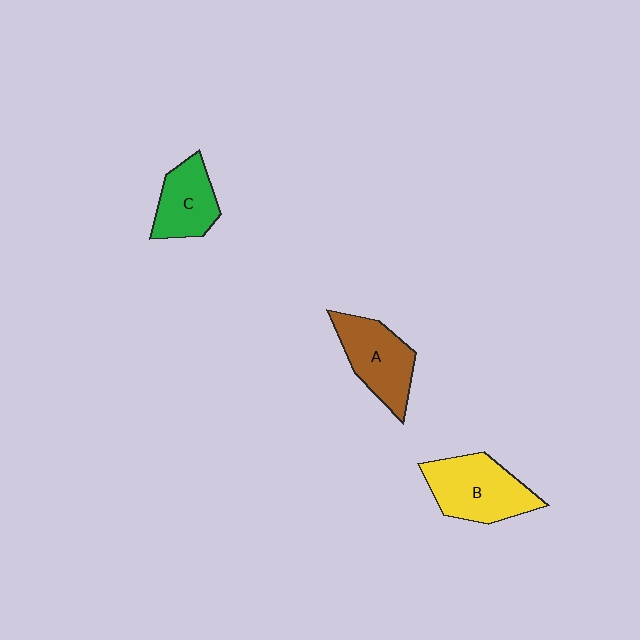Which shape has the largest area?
Shape B (yellow).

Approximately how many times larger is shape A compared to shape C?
Approximately 1.2 times.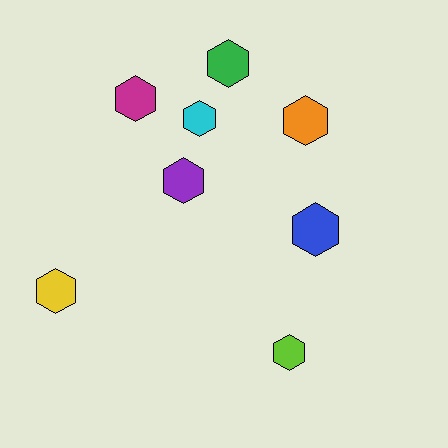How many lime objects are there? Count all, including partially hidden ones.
There is 1 lime object.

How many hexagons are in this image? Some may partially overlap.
There are 8 hexagons.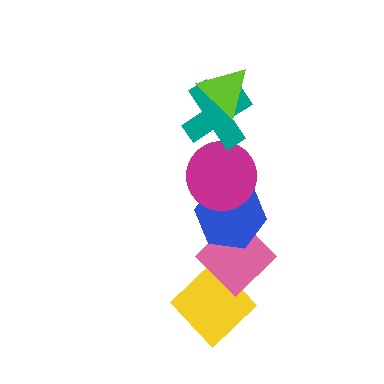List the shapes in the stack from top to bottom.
From top to bottom: the lime triangle, the teal cross, the magenta circle, the blue hexagon, the pink diamond, the yellow diamond.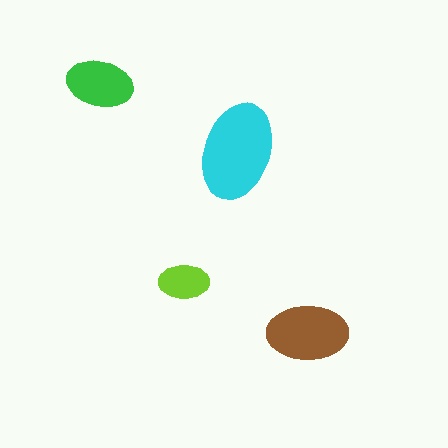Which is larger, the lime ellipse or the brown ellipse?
The brown one.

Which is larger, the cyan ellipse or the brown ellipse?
The cyan one.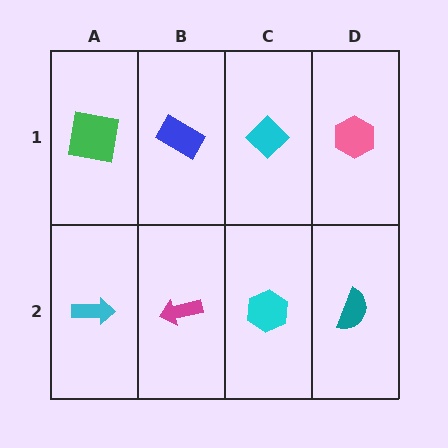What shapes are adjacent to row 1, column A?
A cyan arrow (row 2, column A), a blue rectangle (row 1, column B).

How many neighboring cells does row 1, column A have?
2.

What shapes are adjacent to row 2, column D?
A pink hexagon (row 1, column D), a cyan hexagon (row 2, column C).